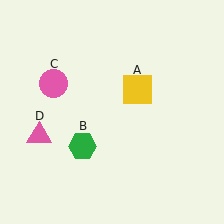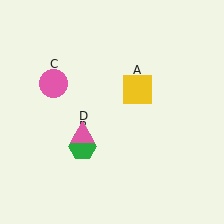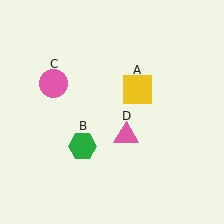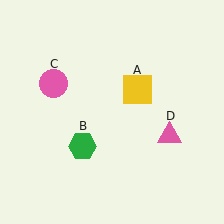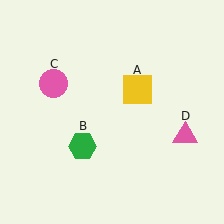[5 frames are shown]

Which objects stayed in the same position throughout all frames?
Yellow square (object A) and green hexagon (object B) and pink circle (object C) remained stationary.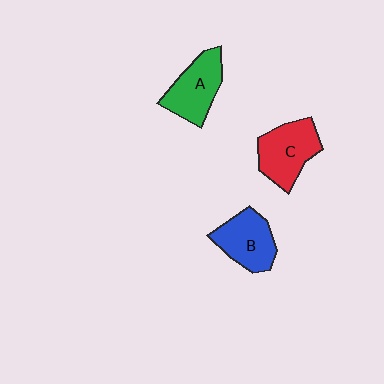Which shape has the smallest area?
Shape B (blue).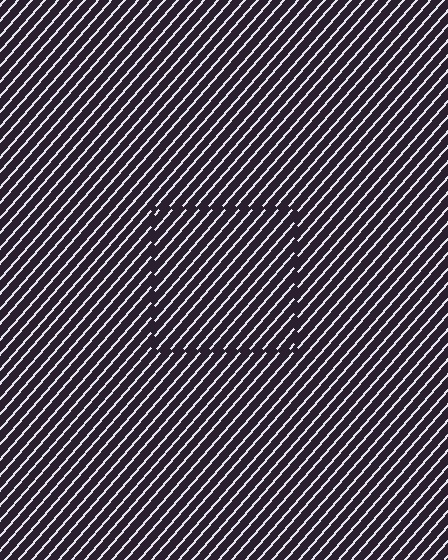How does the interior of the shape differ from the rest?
The interior of the shape contains the same grating, shifted by half a period — the contour is defined by the phase discontinuity where line-ends from the inner and outer gratings abut.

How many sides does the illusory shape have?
4 sides — the line-ends trace a square.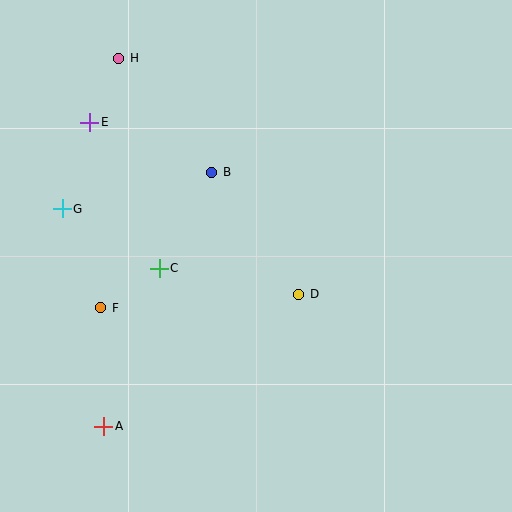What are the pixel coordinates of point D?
Point D is at (299, 294).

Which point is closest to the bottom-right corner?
Point D is closest to the bottom-right corner.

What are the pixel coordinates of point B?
Point B is at (212, 172).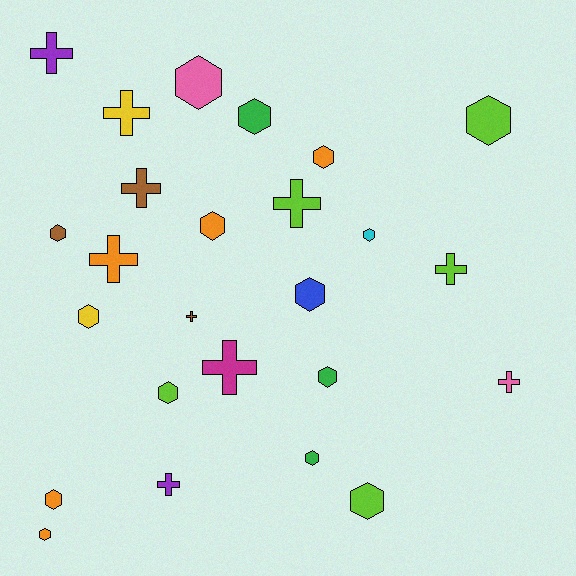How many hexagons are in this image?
There are 15 hexagons.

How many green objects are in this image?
There are 3 green objects.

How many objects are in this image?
There are 25 objects.